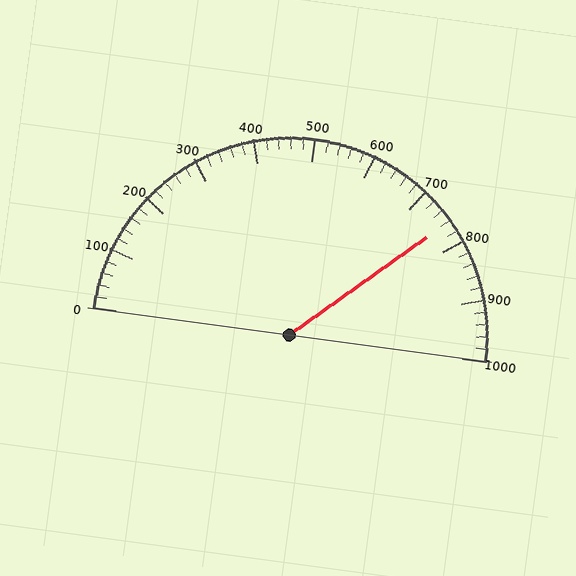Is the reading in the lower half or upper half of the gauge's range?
The reading is in the upper half of the range (0 to 1000).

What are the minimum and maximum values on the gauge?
The gauge ranges from 0 to 1000.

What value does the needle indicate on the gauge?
The needle indicates approximately 760.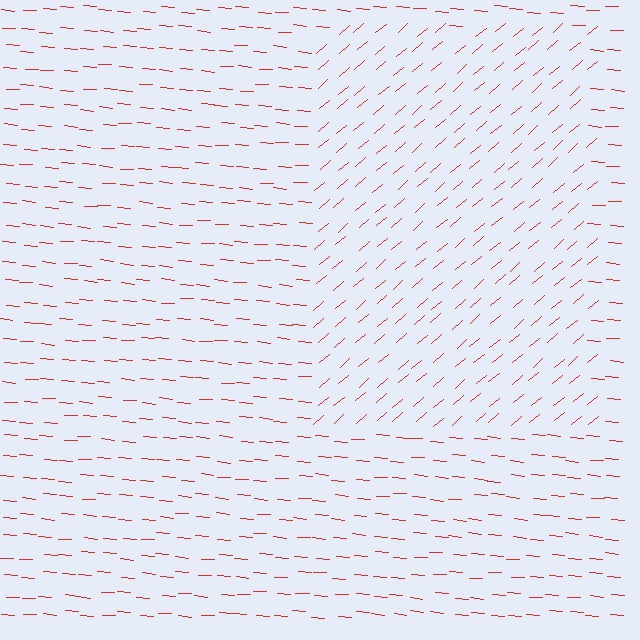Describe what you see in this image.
The image is filled with small red line segments. A rectangle region in the image has lines oriented differently from the surrounding lines, creating a visible texture boundary.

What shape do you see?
I see a rectangle.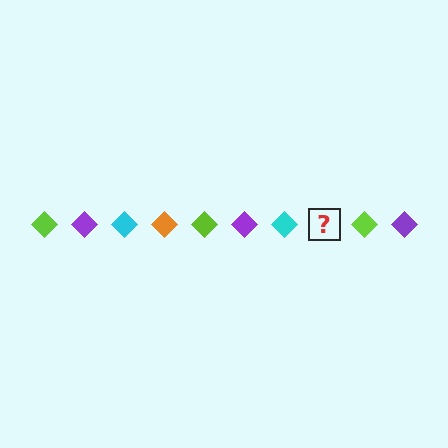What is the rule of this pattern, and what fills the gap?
The rule is that the pattern cycles through lime, purple, cyan, orange diamonds. The gap should be filled with an orange diamond.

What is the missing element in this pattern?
The missing element is an orange diamond.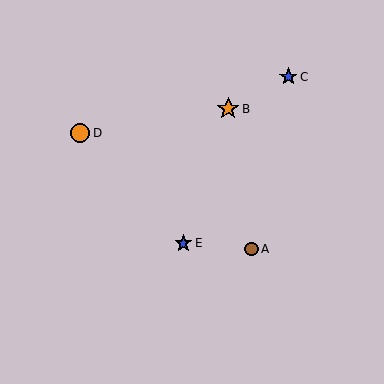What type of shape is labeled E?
Shape E is a blue star.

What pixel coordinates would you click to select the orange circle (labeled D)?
Click at (80, 133) to select the orange circle D.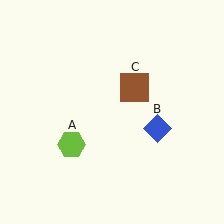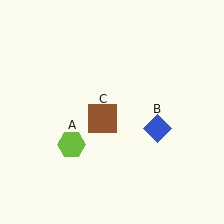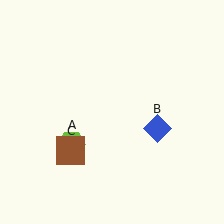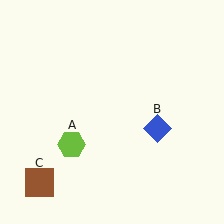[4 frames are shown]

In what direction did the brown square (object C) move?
The brown square (object C) moved down and to the left.